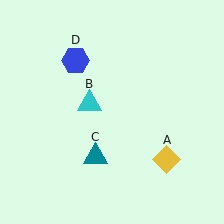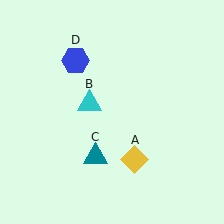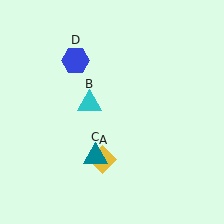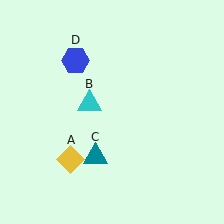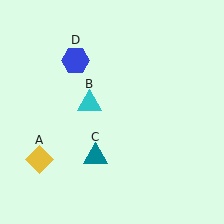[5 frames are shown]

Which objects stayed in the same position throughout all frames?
Cyan triangle (object B) and teal triangle (object C) and blue hexagon (object D) remained stationary.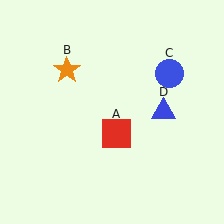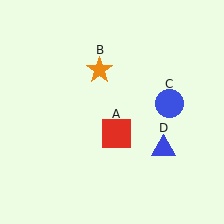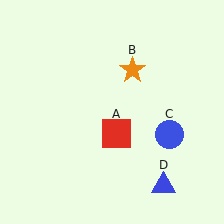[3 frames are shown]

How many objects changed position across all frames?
3 objects changed position: orange star (object B), blue circle (object C), blue triangle (object D).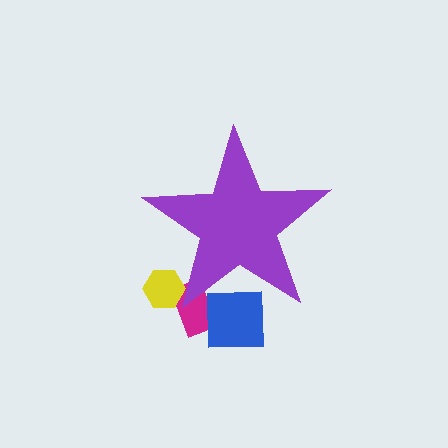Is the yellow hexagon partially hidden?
Yes, the yellow hexagon is partially hidden behind the purple star.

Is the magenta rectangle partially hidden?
Yes, the magenta rectangle is partially hidden behind the purple star.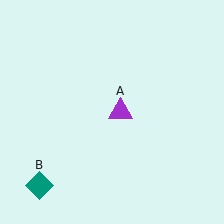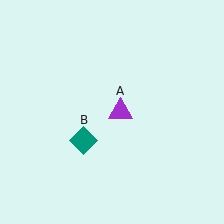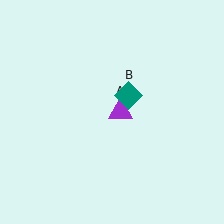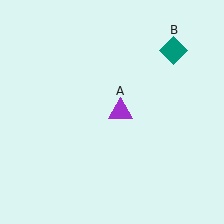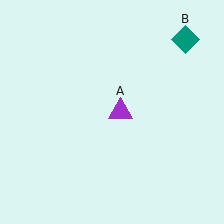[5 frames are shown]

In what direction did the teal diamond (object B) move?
The teal diamond (object B) moved up and to the right.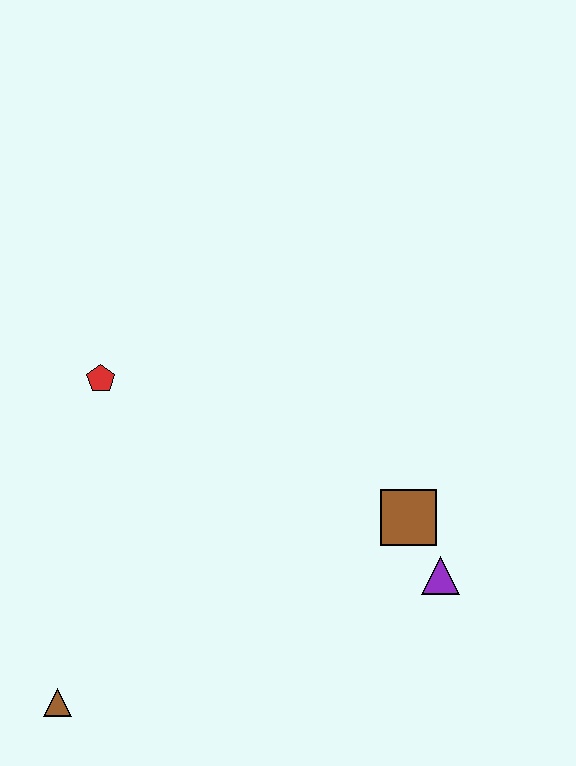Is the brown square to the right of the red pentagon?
Yes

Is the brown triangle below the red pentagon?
Yes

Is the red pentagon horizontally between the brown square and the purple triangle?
No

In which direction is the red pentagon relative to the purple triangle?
The red pentagon is to the left of the purple triangle.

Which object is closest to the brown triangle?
The red pentagon is closest to the brown triangle.